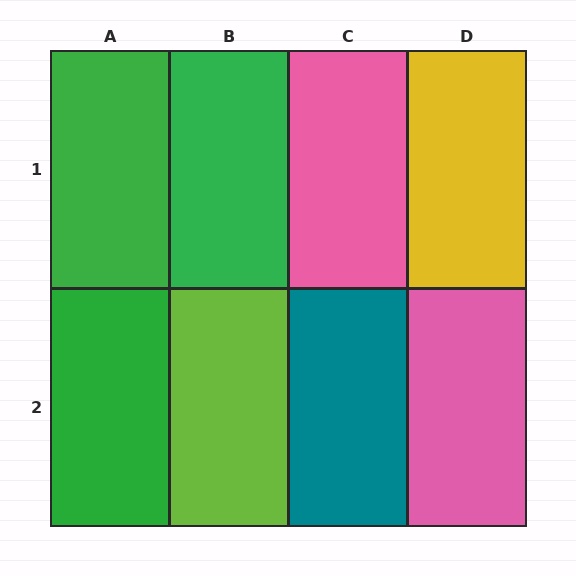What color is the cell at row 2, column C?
Teal.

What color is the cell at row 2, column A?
Green.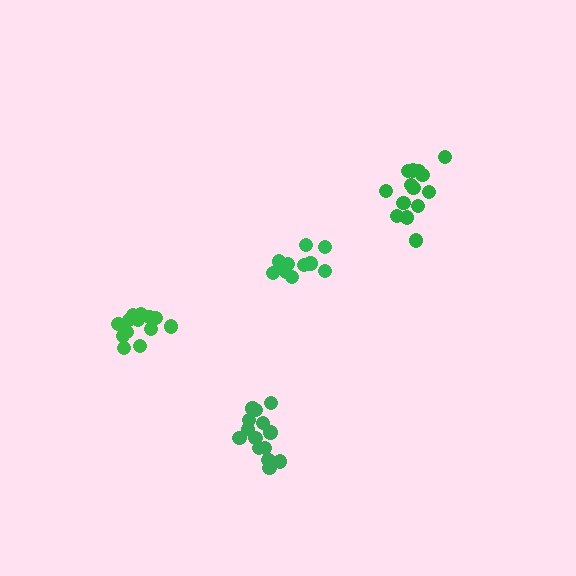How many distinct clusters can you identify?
There are 4 distinct clusters.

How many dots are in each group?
Group 1: 15 dots, Group 2: 14 dots, Group 3: 13 dots, Group 4: 11 dots (53 total).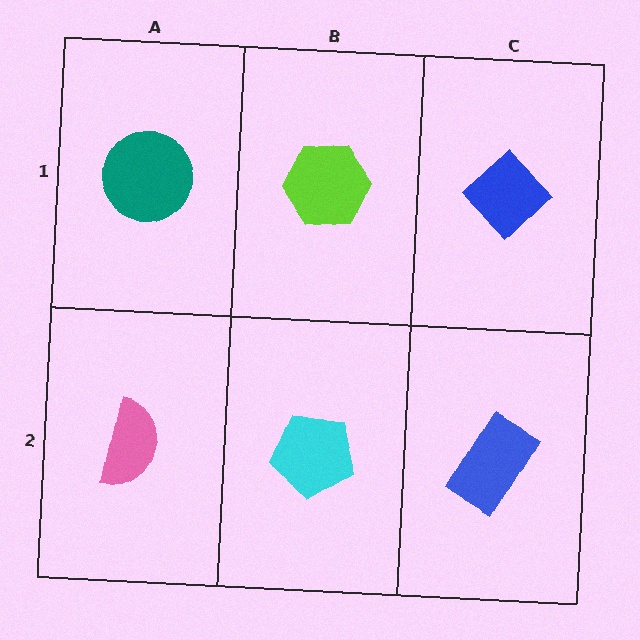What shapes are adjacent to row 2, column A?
A teal circle (row 1, column A), a cyan pentagon (row 2, column B).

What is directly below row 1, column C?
A blue rectangle.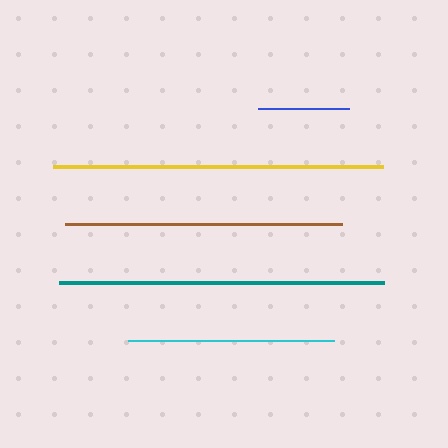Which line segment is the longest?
The yellow line is the longest at approximately 330 pixels.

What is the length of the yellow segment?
The yellow segment is approximately 330 pixels long.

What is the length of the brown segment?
The brown segment is approximately 277 pixels long.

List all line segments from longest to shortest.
From longest to shortest: yellow, teal, brown, cyan, blue.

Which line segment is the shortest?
The blue line is the shortest at approximately 90 pixels.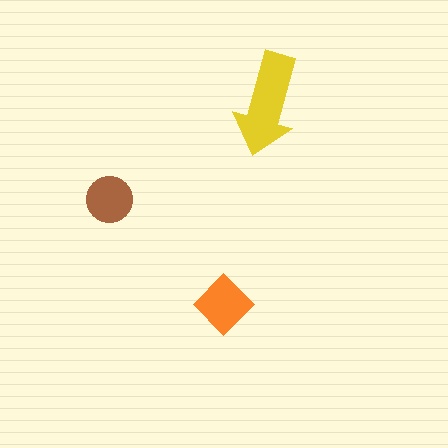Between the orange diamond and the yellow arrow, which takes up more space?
The yellow arrow.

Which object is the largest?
The yellow arrow.